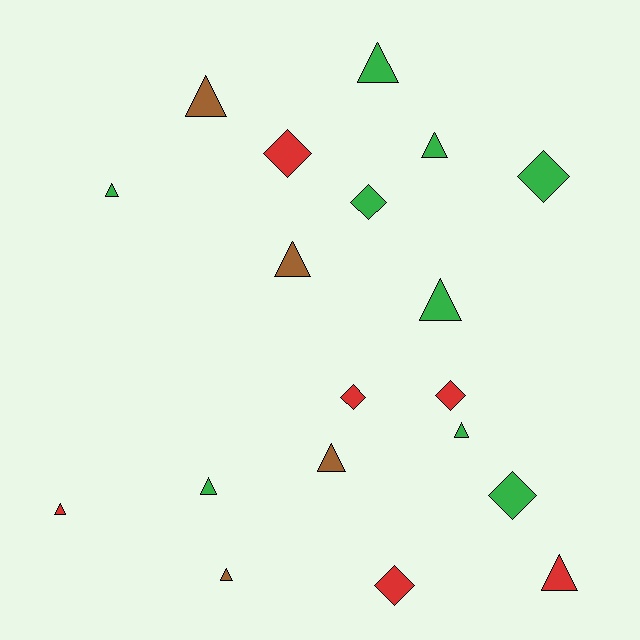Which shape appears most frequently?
Triangle, with 12 objects.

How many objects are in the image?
There are 19 objects.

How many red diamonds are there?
There are 4 red diamonds.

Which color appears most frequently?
Green, with 9 objects.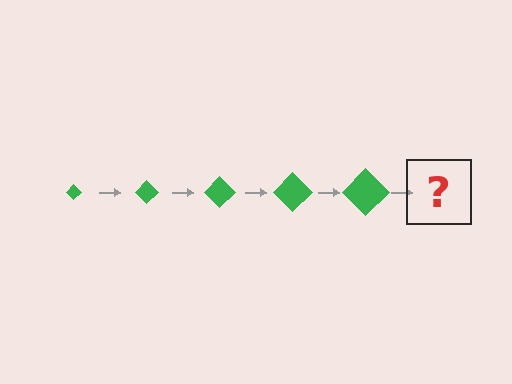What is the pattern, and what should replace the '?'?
The pattern is that the diamond gets progressively larger each step. The '?' should be a green diamond, larger than the previous one.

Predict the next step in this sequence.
The next step is a green diamond, larger than the previous one.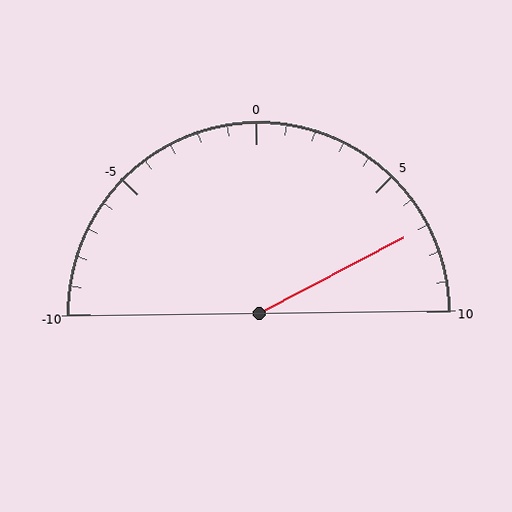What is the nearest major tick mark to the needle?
The nearest major tick mark is 5.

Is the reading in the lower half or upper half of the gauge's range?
The reading is in the upper half of the range (-10 to 10).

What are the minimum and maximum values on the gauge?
The gauge ranges from -10 to 10.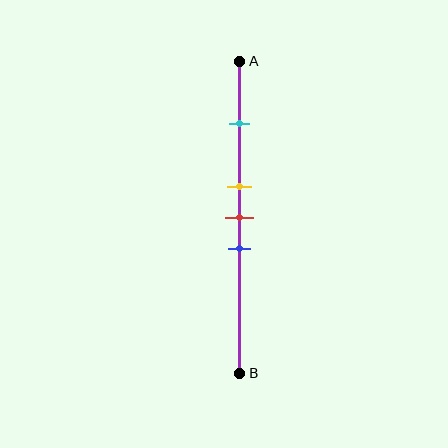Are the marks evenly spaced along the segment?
No, the marks are not evenly spaced.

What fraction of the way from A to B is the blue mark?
The blue mark is approximately 60% (0.6) of the way from A to B.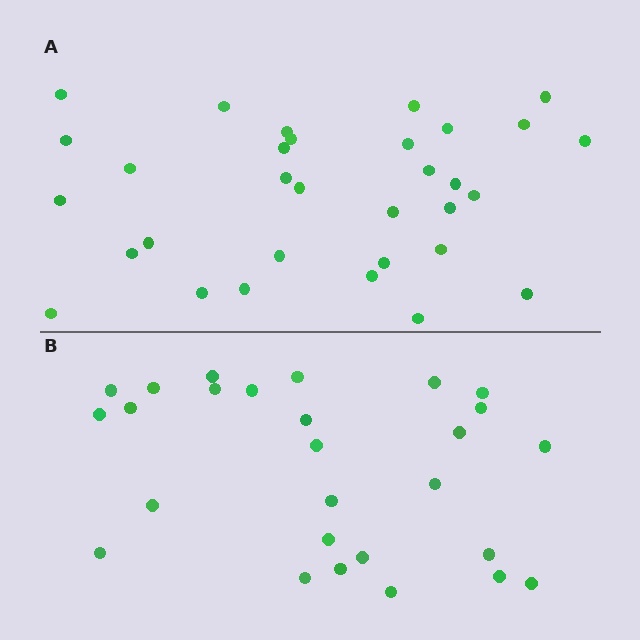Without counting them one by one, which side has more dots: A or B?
Region A (the top region) has more dots.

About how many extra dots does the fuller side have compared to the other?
Region A has about 5 more dots than region B.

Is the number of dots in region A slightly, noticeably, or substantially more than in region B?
Region A has only slightly more — the two regions are fairly close. The ratio is roughly 1.2 to 1.